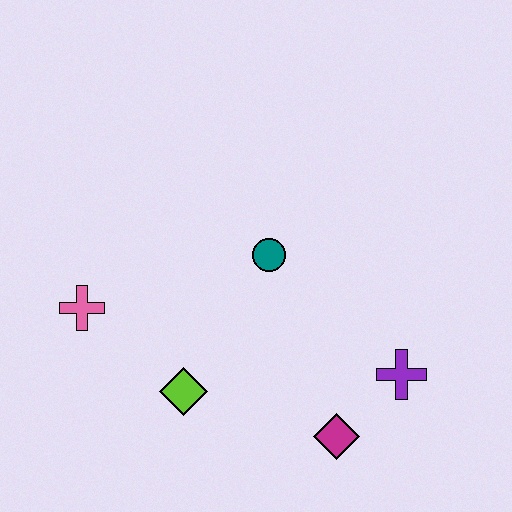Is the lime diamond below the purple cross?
Yes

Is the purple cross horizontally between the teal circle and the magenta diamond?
No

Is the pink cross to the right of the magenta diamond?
No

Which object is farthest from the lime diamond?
The purple cross is farthest from the lime diamond.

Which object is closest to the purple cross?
The magenta diamond is closest to the purple cross.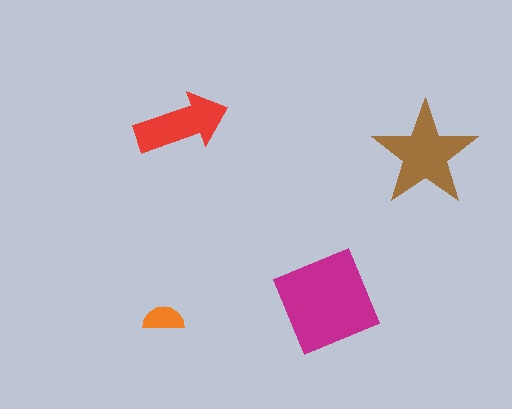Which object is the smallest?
The orange semicircle.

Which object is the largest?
The magenta square.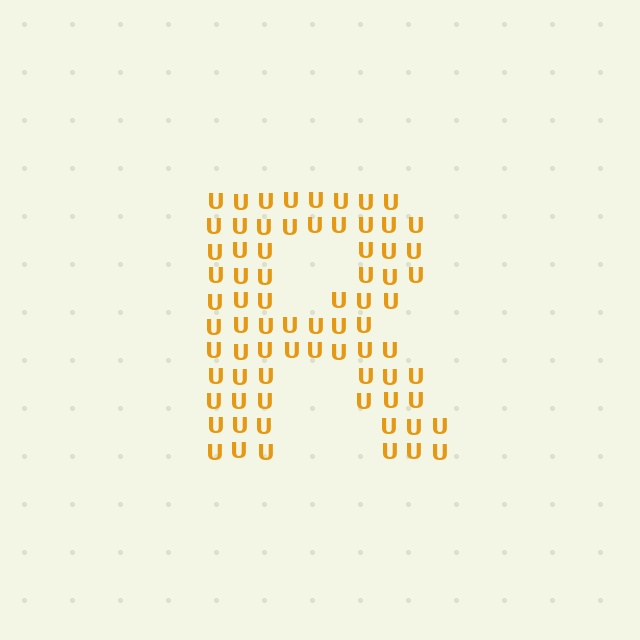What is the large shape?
The large shape is the letter R.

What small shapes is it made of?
It is made of small letter U's.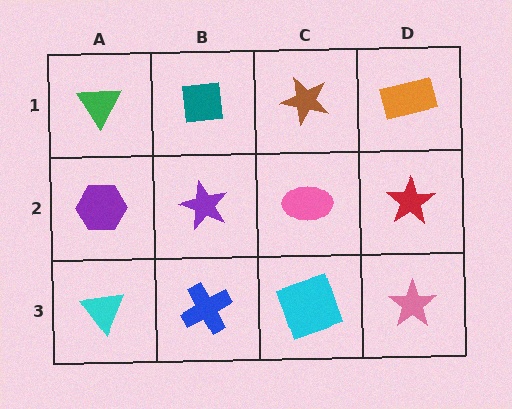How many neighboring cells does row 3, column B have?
3.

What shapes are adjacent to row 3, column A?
A purple hexagon (row 2, column A), a blue cross (row 3, column B).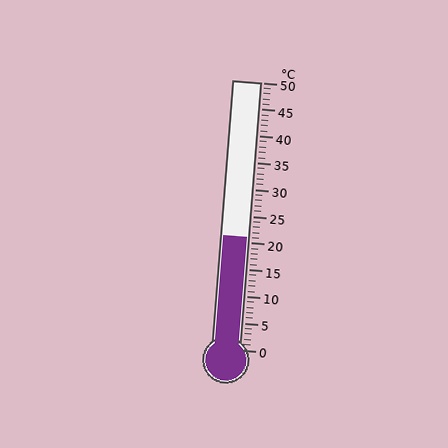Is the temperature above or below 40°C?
The temperature is below 40°C.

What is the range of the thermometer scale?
The thermometer scale ranges from 0°C to 50°C.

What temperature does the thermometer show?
The thermometer shows approximately 21°C.